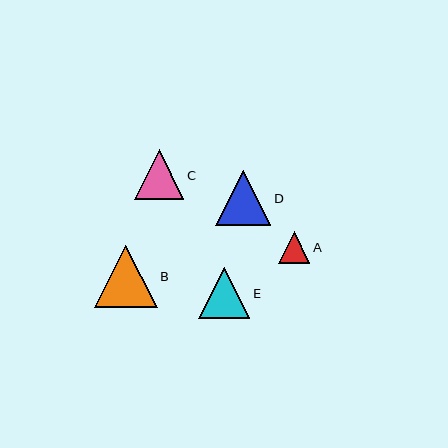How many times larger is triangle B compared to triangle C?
Triangle B is approximately 1.2 times the size of triangle C.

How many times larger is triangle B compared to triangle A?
Triangle B is approximately 2.0 times the size of triangle A.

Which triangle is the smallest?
Triangle A is the smallest with a size of approximately 31 pixels.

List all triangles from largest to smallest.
From largest to smallest: B, D, E, C, A.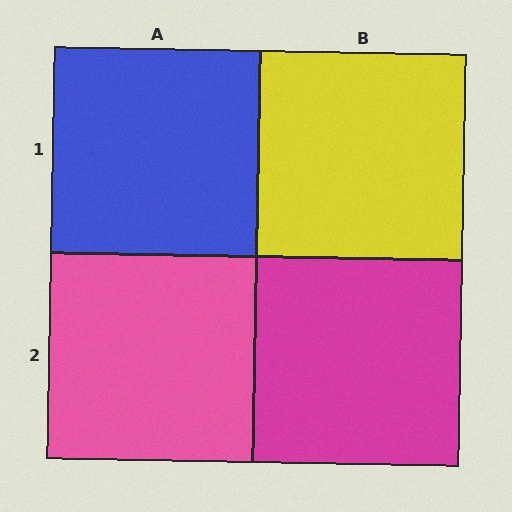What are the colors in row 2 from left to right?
Pink, magenta.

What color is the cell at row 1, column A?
Blue.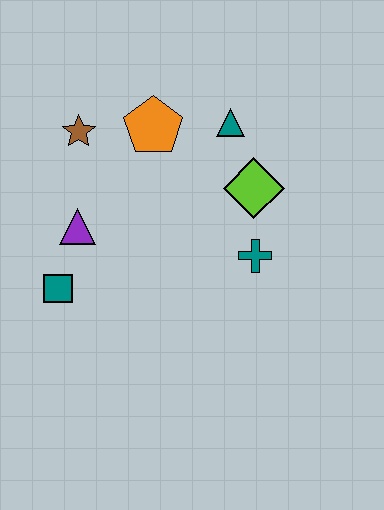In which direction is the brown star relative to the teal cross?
The brown star is to the left of the teal cross.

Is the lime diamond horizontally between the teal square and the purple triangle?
No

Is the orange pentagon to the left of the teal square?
No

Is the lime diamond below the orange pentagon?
Yes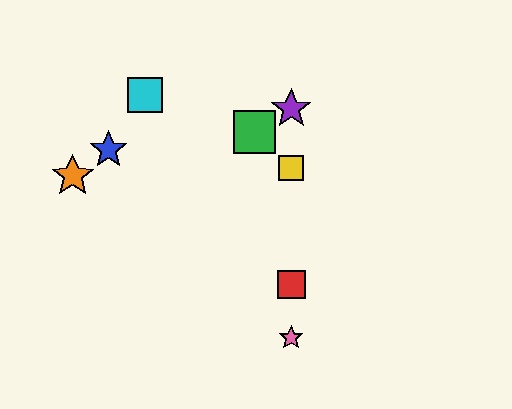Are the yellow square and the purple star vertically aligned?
Yes, both are at x≈291.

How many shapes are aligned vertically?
4 shapes (the red square, the yellow square, the purple star, the pink star) are aligned vertically.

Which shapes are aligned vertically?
The red square, the yellow square, the purple star, the pink star are aligned vertically.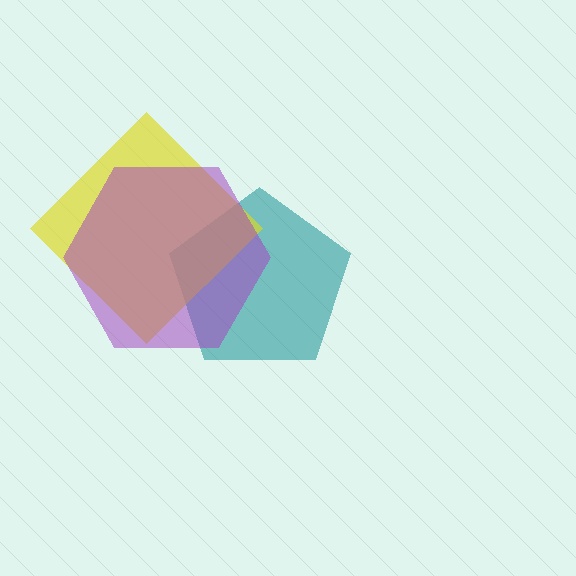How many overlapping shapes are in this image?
There are 3 overlapping shapes in the image.